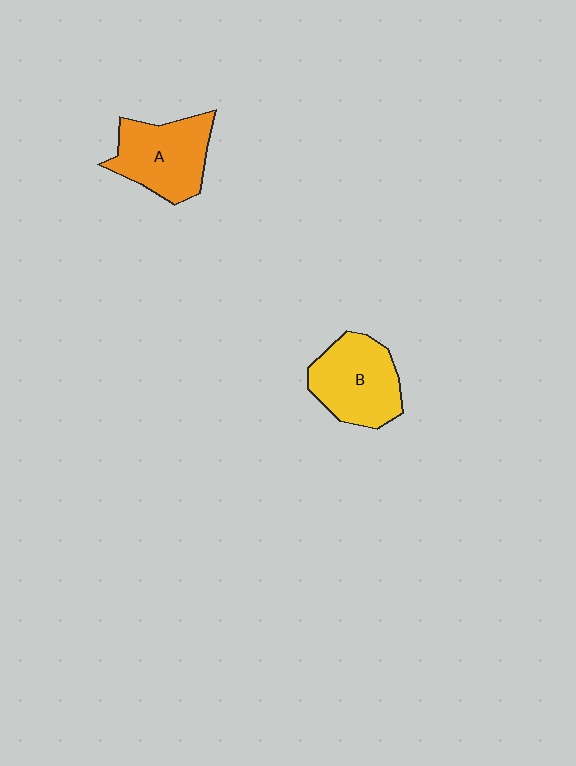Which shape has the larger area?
Shape B (yellow).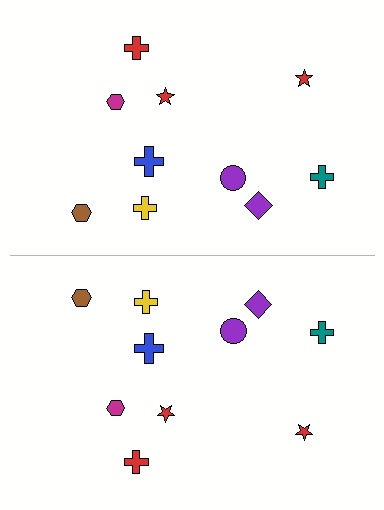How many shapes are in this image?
There are 20 shapes in this image.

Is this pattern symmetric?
Yes, this pattern has bilateral (reflection) symmetry.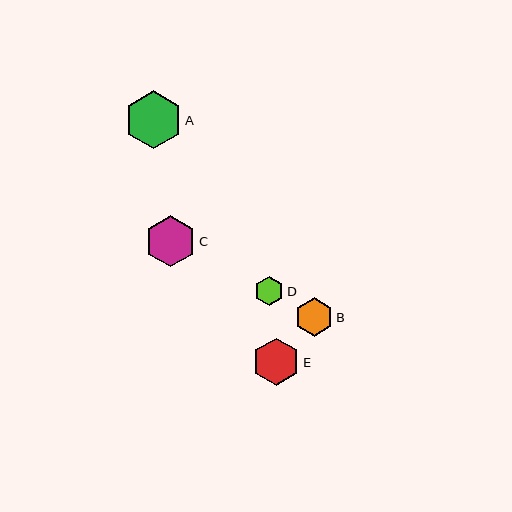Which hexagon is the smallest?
Hexagon D is the smallest with a size of approximately 29 pixels.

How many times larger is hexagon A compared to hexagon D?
Hexagon A is approximately 2.0 times the size of hexagon D.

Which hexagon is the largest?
Hexagon A is the largest with a size of approximately 58 pixels.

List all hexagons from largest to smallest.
From largest to smallest: A, C, E, B, D.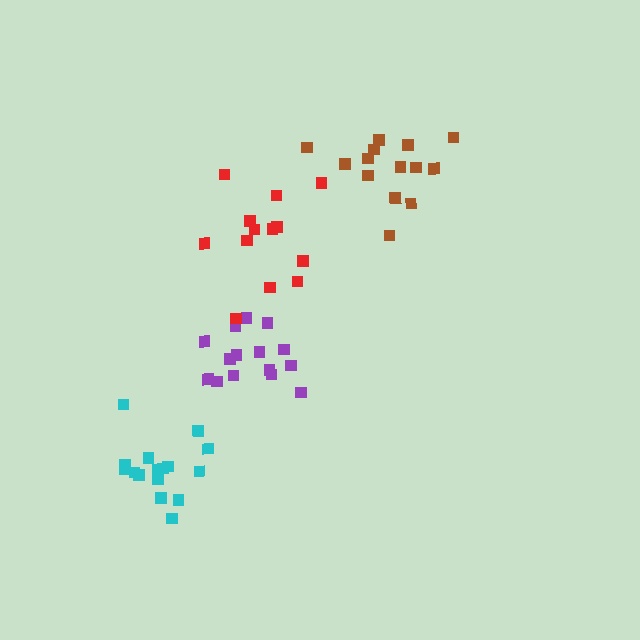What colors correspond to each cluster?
The clusters are colored: purple, brown, red, cyan.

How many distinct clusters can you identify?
There are 4 distinct clusters.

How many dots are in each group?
Group 1: 15 dots, Group 2: 14 dots, Group 3: 13 dots, Group 4: 16 dots (58 total).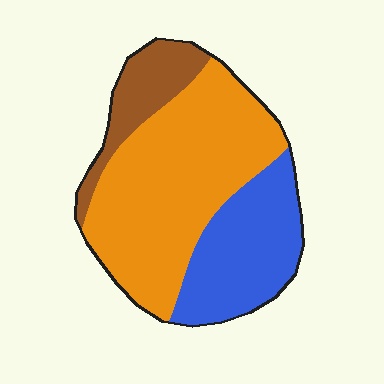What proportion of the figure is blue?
Blue takes up about one quarter (1/4) of the figure.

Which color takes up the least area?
Brown, at roughly 15%.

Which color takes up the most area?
Orange, at roughly 55%.